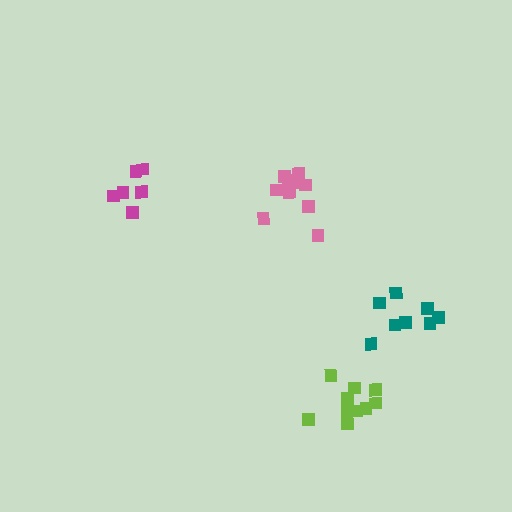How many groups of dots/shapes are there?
There are 4 groups.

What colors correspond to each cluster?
The clusters are colored: lime, pink, teal, magenta.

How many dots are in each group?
Group 1: 11 dots, Group 2: 11 dots, Group 3: 8 dots, Group 4: 6 dots (36 total).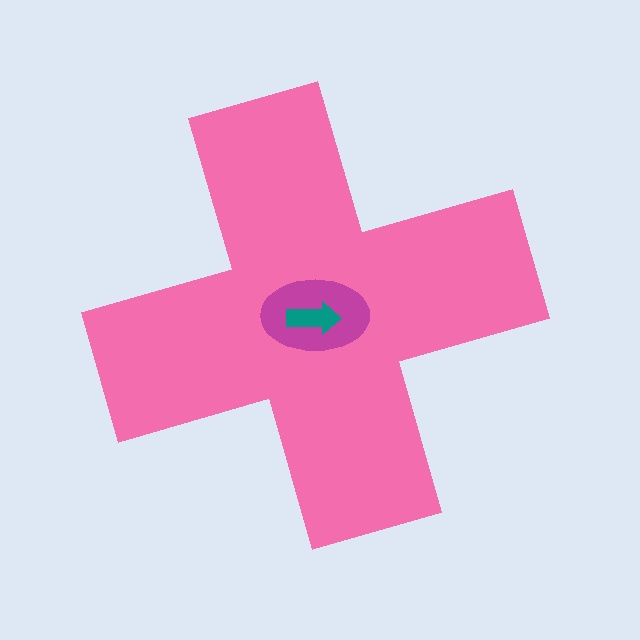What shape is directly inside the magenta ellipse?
The teal arrow.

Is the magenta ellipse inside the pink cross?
Yes.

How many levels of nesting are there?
3.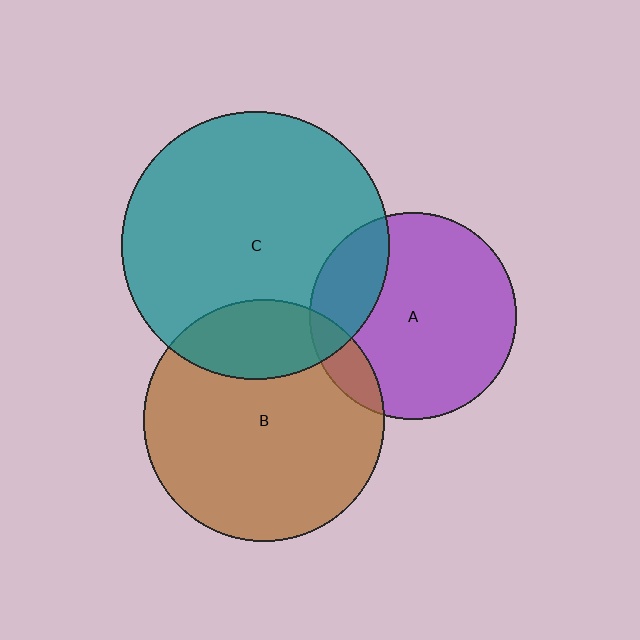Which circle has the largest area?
Circle C (teal).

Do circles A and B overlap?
Yes.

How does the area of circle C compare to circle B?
Approximately 1.2 times.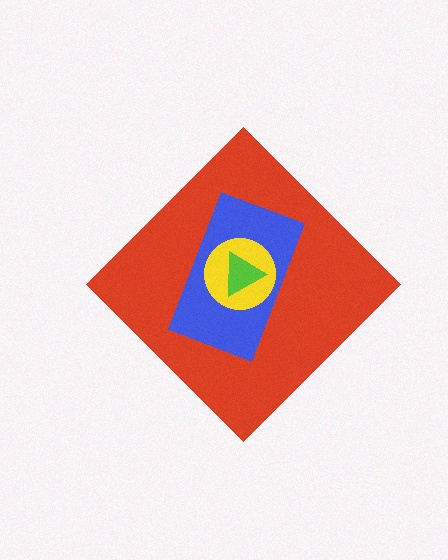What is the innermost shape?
The lime triangle.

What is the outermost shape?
The red diamond.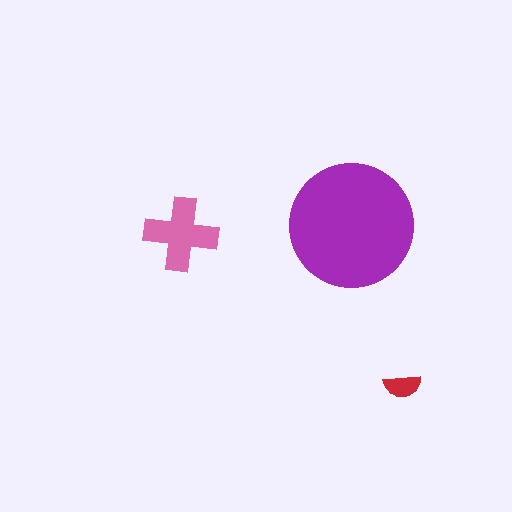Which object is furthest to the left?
The pink cross is leftmost.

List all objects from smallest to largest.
The red semicircle, the pink cross, the purple circle.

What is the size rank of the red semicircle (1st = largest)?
3rd.